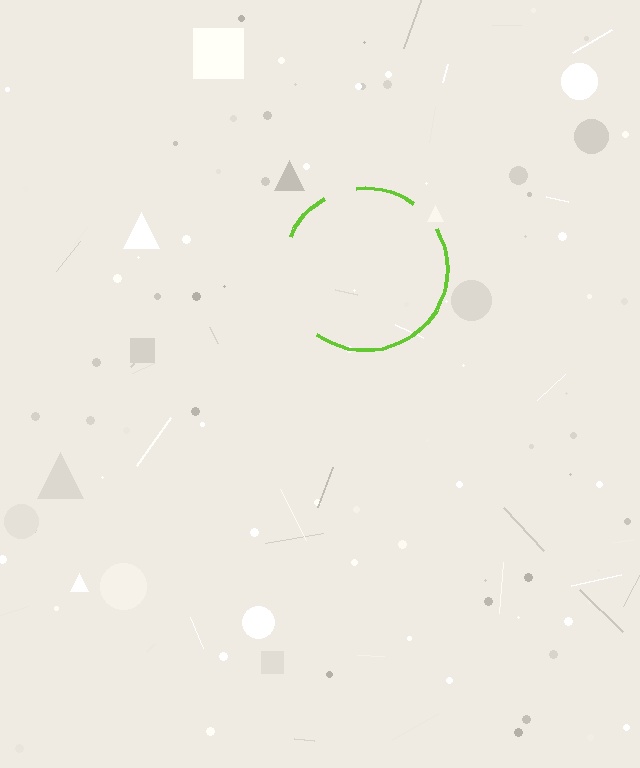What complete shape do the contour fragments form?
The contour fragments form a circle.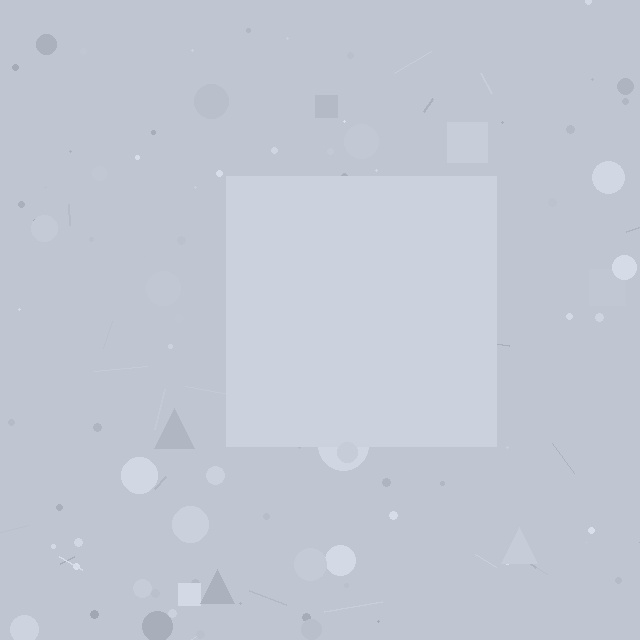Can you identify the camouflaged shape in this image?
The camouflaged shape is a square.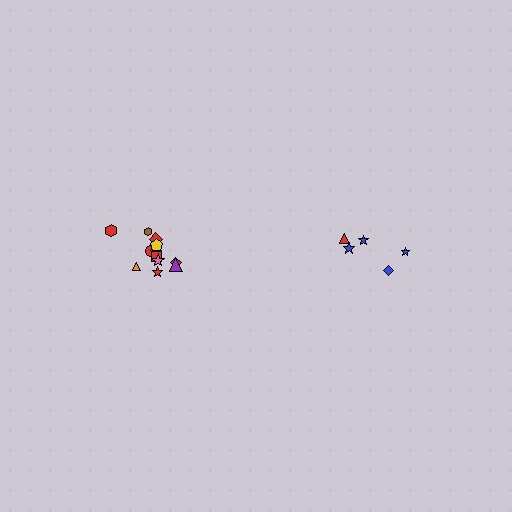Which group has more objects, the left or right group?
The left group.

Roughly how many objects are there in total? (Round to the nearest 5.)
Roughly 15 objects in total.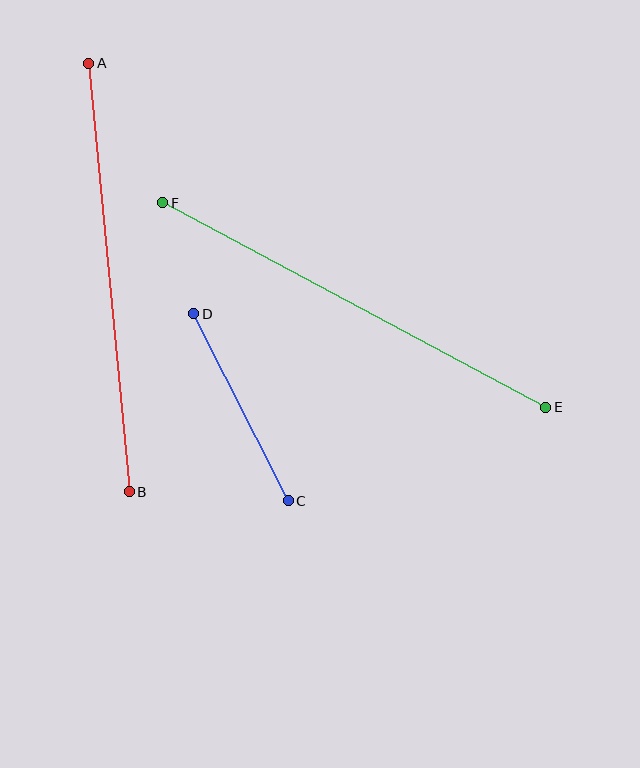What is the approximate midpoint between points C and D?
The midpoint is at approximately (241, 407) pixels.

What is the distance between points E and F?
The distance is approximately 434 pixels.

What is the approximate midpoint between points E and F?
The midpoint is at approximately (354, 305) pixels.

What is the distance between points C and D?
The distance is approximately 209 pixels.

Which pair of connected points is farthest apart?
Points E and F are farthest apart.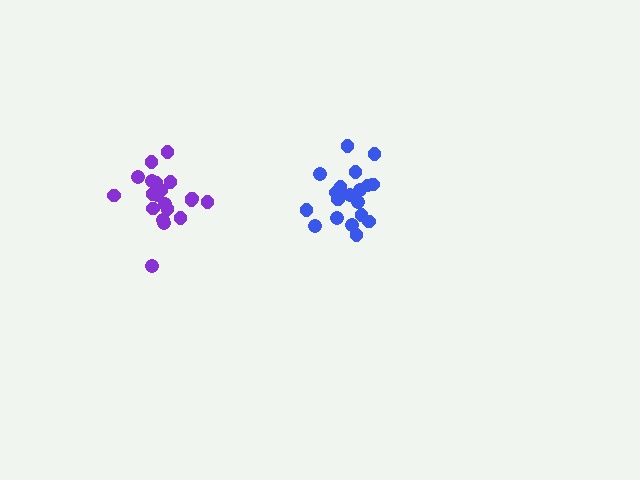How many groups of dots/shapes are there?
There are 2 groups.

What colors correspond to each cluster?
The clusters are colored: blue, purple.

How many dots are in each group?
Group 1: 19 dots, Group 2: 20 dots (39 total).